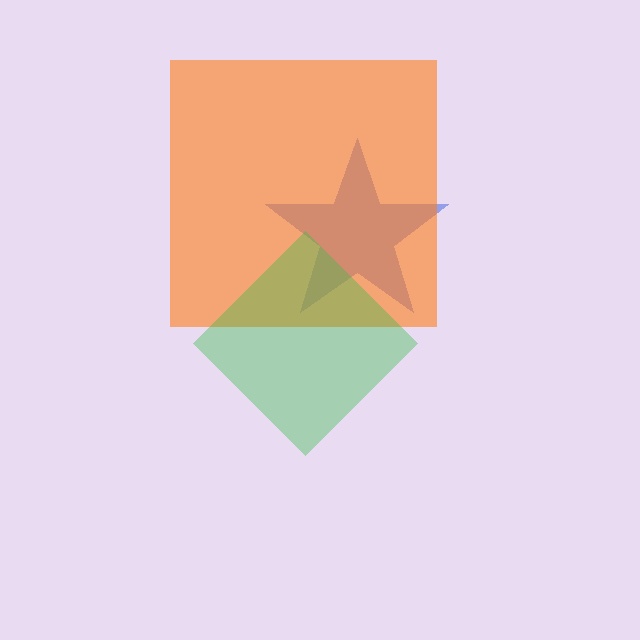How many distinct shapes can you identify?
There are 3 distinct shapes: a blue star, an orange square, a green diamond.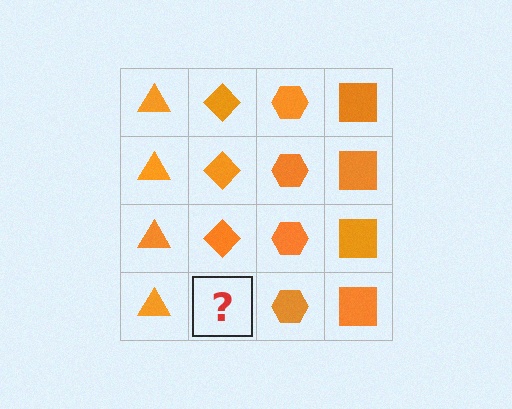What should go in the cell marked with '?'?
The missing cell should contain an orange diamond.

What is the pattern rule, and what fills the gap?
The rule is that each column has a consistent shape. The gap should be filled with an orange diamond.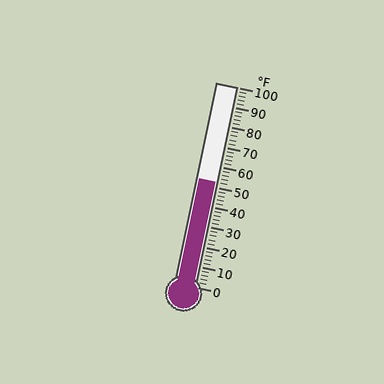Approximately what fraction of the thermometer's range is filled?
The thermometer is filled to approximately 50% of its range.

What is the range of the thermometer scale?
The thermometer scale ranges from 0°F to 100°F.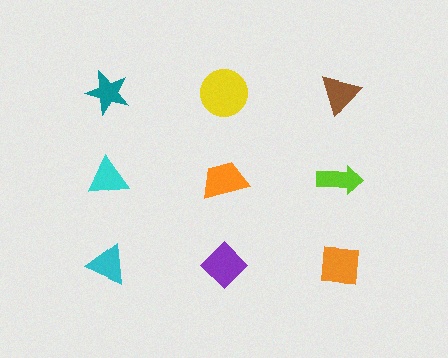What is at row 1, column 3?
A brown triangle.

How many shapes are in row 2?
3 shapes.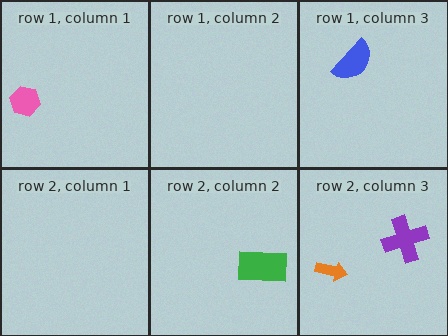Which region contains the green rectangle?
The row 2, column 2 region.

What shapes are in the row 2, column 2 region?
The green rectangle.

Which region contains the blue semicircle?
The row 1, column 3 region.